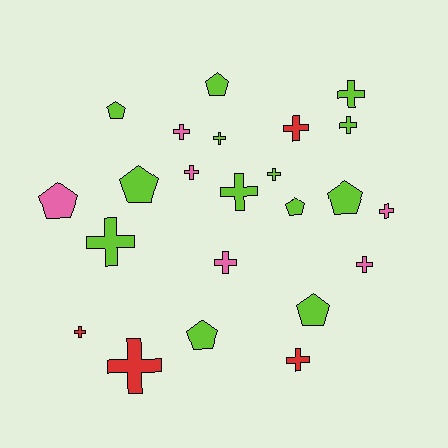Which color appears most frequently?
Lime, with 13 objects.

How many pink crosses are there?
There are 5 pink crosses.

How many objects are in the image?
There are 23 objects.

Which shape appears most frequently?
Cross, with 15 objects.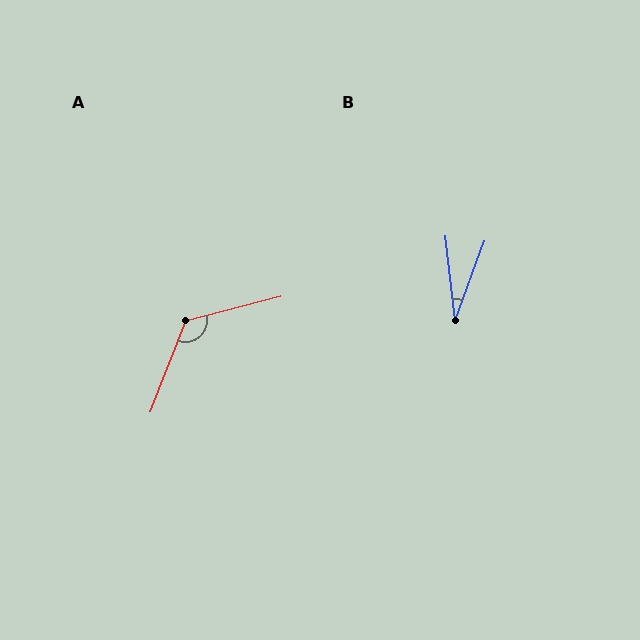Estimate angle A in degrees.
Approximately 125 degrees.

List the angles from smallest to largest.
B (26°), A (125°).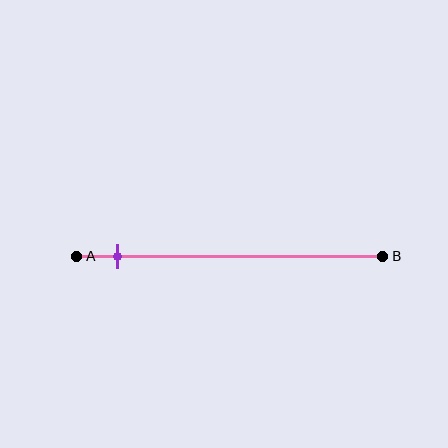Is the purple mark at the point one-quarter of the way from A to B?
No, the mark is at about 15% from A, not at the 25% one-quarter point.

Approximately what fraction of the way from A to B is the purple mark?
The purple mark is approximately 15% of the way from A to B.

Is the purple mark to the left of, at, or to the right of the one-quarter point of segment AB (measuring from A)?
The purple mark is to the left of the one-quarter point of segment AB.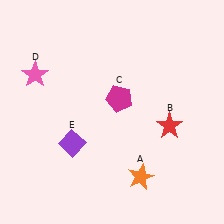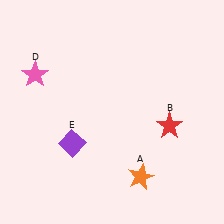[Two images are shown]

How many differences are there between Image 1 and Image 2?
There is 1 difference between the two images.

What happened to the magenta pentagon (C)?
The magenta pentagon (C) was removed in Image 2. It was in the top-right area of Image 1.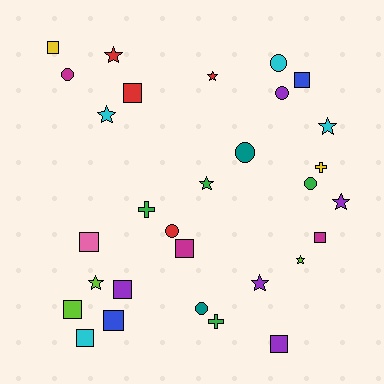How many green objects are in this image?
There are 4 green objects.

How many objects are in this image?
There are 30 objects.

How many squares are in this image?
There are 11 squares.